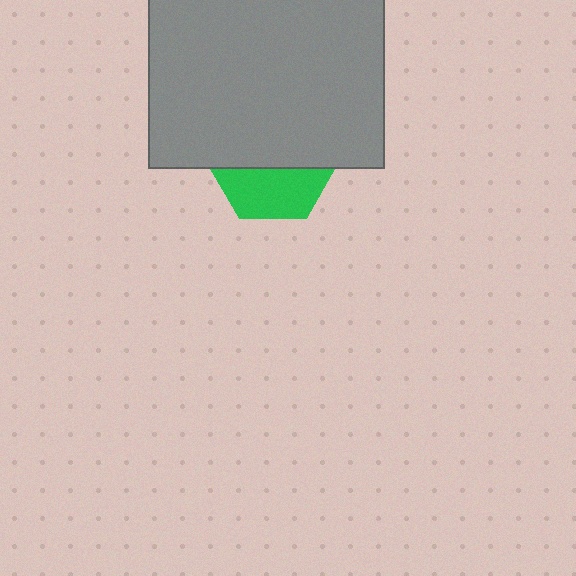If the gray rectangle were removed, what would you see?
You would see the complete green hexagon.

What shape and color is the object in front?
The object in front is a gray rectangle.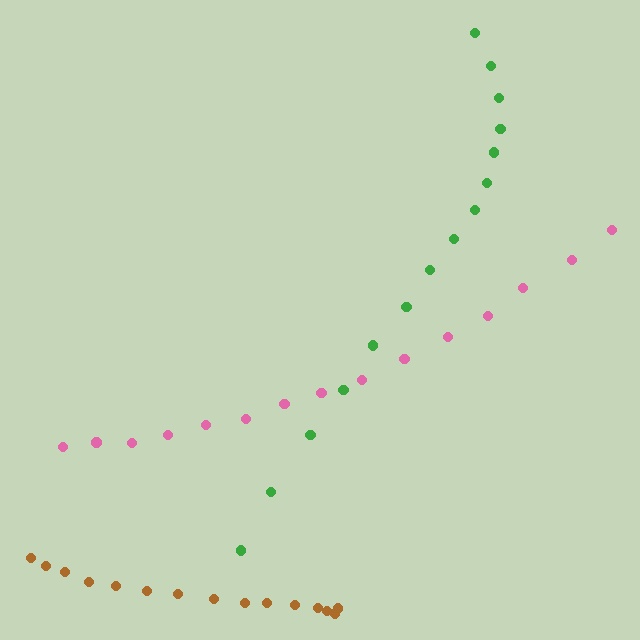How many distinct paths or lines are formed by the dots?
There are 3 distinct paths.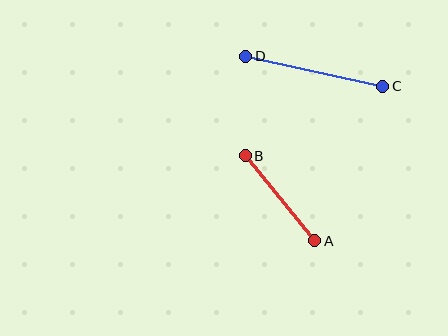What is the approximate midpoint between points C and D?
The midpoint is at approximately (314, 71) pixels.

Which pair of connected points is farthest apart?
Points C and D are farthest apart.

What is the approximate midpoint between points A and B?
The midpoint is at approximately (280, 198) pixels.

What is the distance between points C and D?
The distance is approximately 140 pixels.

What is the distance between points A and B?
The distance is approximately 110 pixels.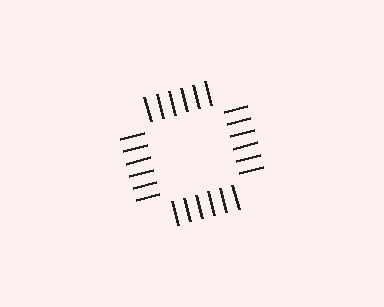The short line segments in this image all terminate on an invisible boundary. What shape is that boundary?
An illusory square — the line segments terminate on its edges but no continuous stroke is drawn.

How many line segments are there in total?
24 — 6 along each of the 4 edges.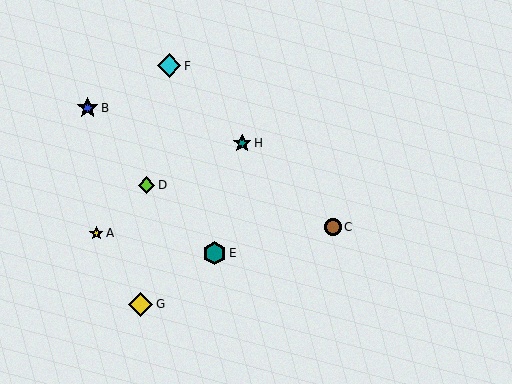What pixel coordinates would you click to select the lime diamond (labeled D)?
Click at (147, 185) to select the lime diamond D.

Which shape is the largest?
The teal hexagon (labeled E) is the largest.